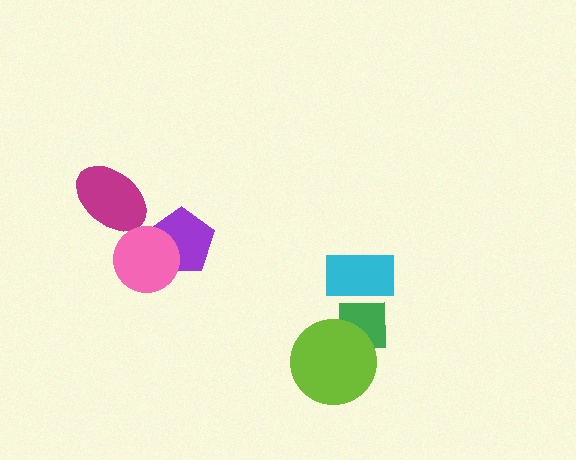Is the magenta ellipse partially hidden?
No, no other shape covers it.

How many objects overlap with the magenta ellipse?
0 objects overlap with the magenta ellipse.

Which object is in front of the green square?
The lime circle is in front of the green square.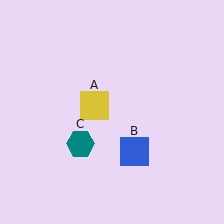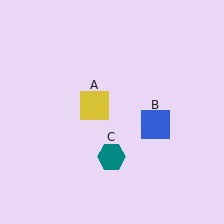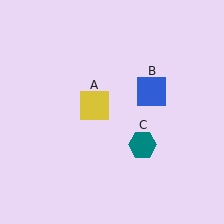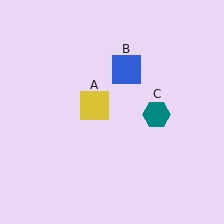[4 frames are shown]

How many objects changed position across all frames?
2 objects changed position: blue square (object B), teal hexagon (object C).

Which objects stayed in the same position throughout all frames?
Yellow square (object A) remained stationary.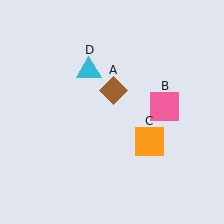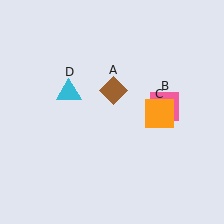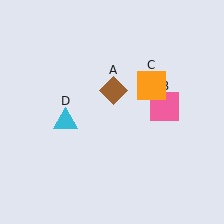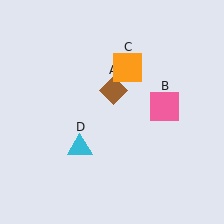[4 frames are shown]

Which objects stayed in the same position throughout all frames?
Brown diamond (object A) and pink square (object B) remained stationary.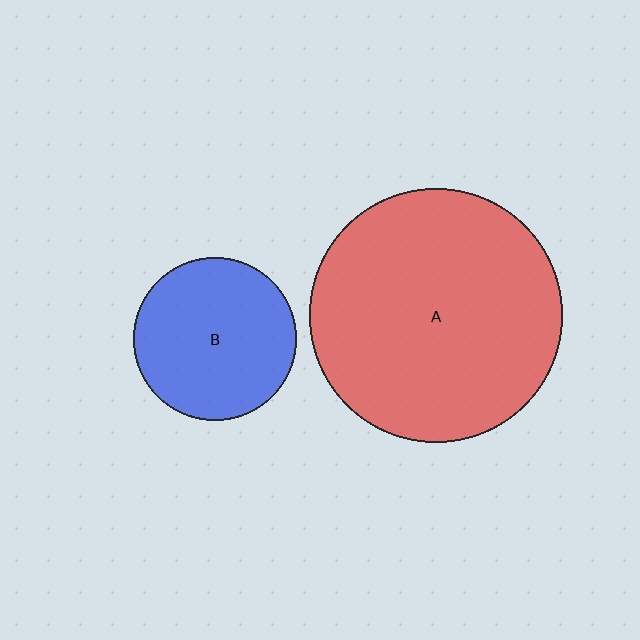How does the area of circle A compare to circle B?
Approximately 2.4 times.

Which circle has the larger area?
Circle A (red).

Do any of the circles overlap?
No, none of the circles overlap.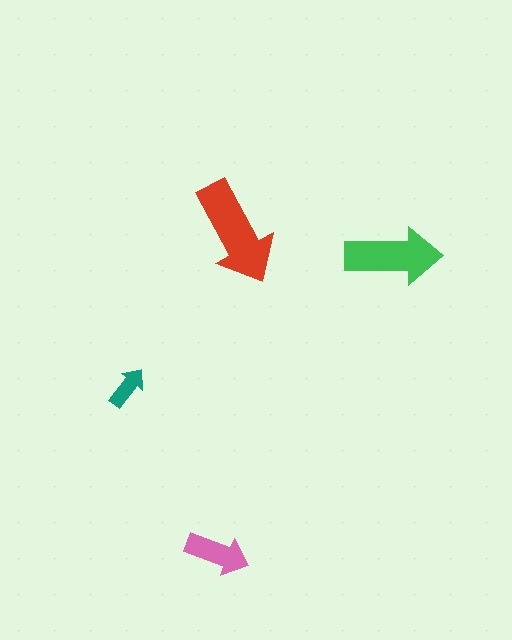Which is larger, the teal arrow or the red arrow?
The red one.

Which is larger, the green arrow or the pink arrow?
The green one.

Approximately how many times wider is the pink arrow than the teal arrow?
About 1.5 times wider.